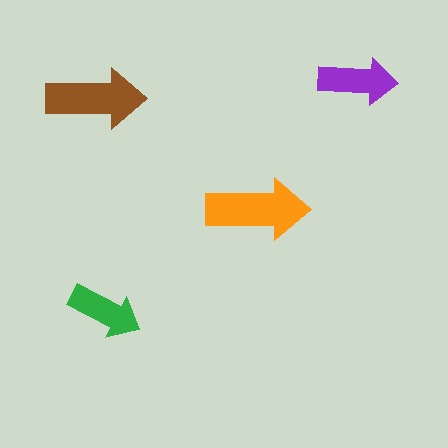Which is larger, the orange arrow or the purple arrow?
The orange one.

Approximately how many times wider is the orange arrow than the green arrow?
About 1.5 times wider.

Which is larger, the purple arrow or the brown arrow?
The brown one.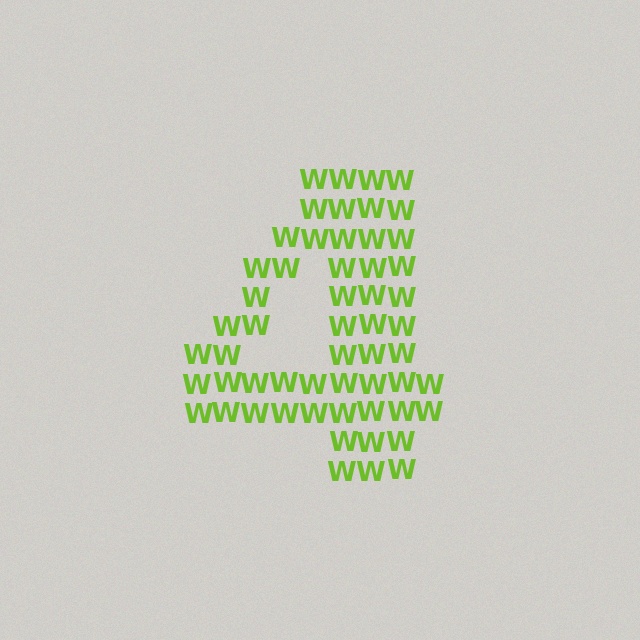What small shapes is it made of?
It is made of small letter W's.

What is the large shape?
The large shape is the digit 4.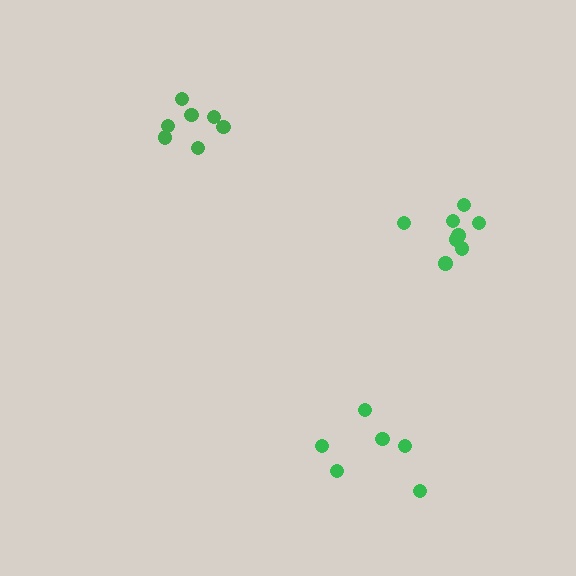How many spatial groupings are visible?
There are 3 spatial groupings.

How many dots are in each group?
Group 1: 7 dots, Group 2: 8 dots, Group 3: 6 dots (21 total).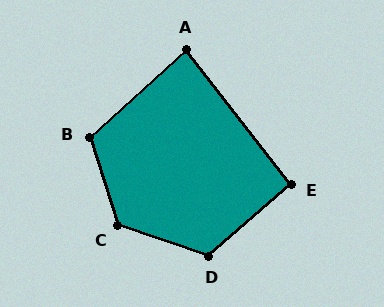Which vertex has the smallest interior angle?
A, at approximately 86 degrees.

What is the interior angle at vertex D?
Approximately 121 degrees (obtuse).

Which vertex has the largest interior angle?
C, at approximately 126 degrees.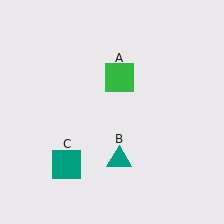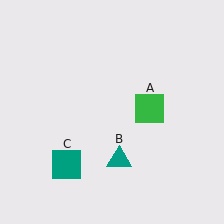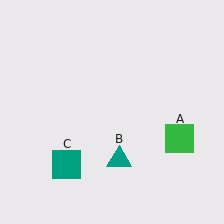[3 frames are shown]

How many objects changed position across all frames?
1 object changed position: green square (object A).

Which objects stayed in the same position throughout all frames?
Teal triangle (object B) and teal square (object C) remained stationary.